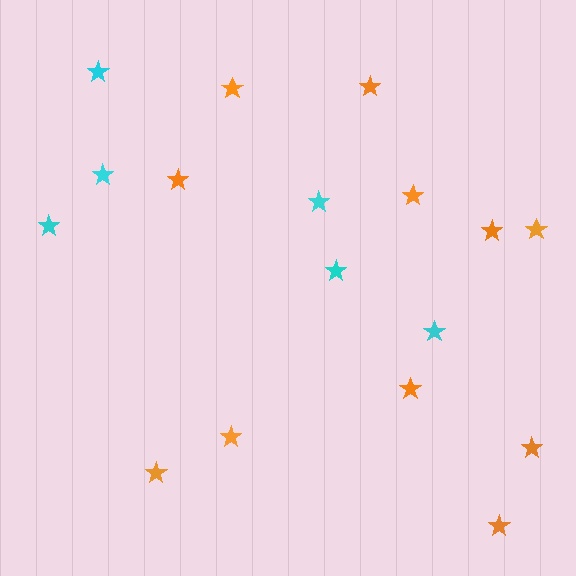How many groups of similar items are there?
There are 2 groups: one group of orange stars (11) and one group of cyan stars (6).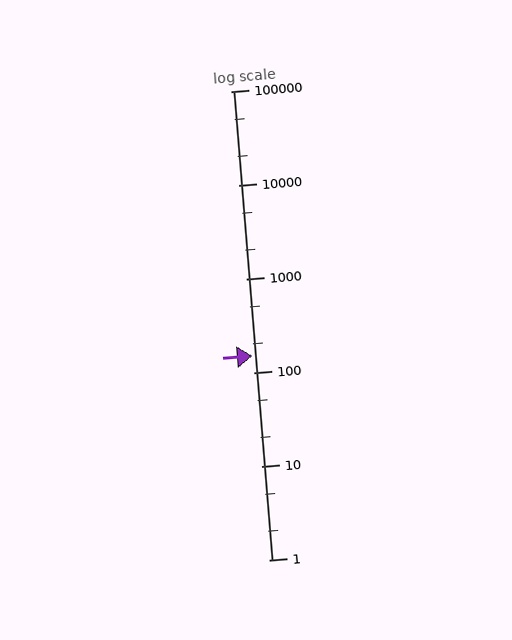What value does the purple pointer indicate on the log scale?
The pointer indicates approximately 150.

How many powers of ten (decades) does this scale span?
The scale spans 5 decades, from 1 to 100000.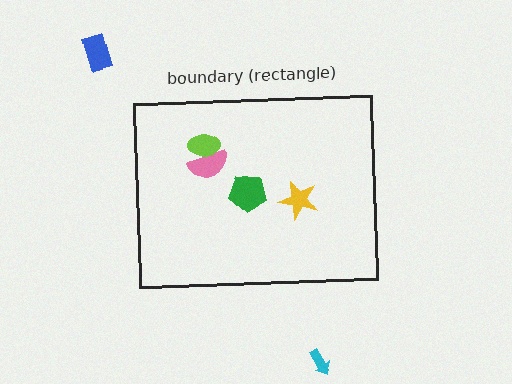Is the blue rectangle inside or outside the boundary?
Outside.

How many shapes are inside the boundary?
4 inside, 2 outside.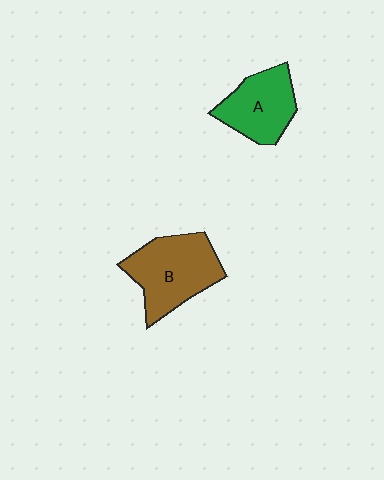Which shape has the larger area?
Shape B (brown).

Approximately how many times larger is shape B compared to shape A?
Approximately 1.3 times.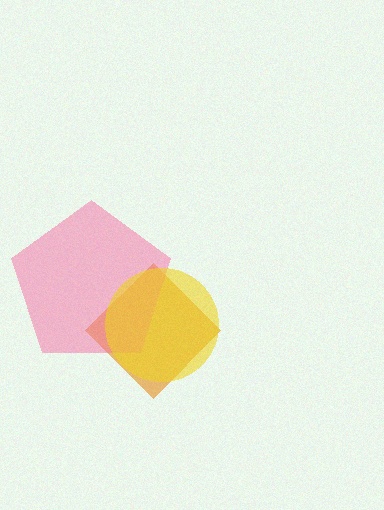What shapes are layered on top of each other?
The layered shapes are: an orange diamond, a pink pentagon, a yellow circle.